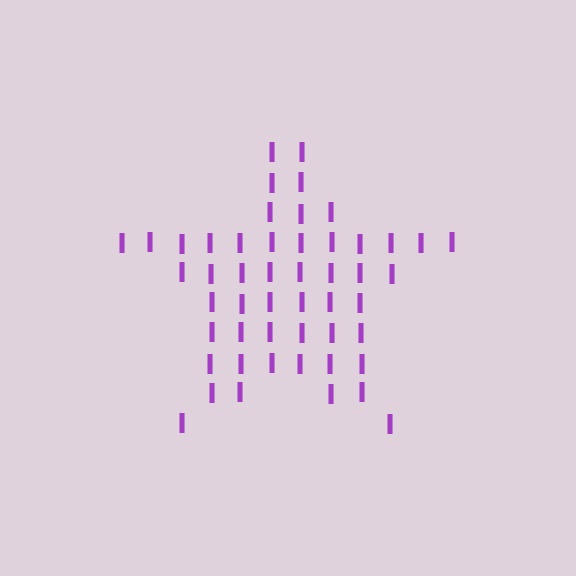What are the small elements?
The small elements are letter I's.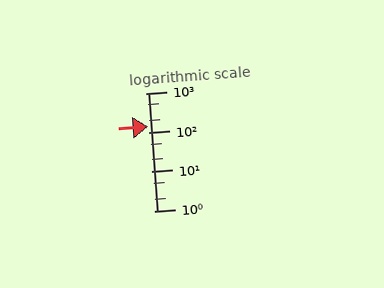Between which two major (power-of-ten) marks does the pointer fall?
The pointer is between 100 and 1000.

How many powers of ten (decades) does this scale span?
The scale spans 3 decades, from 1 to 1000.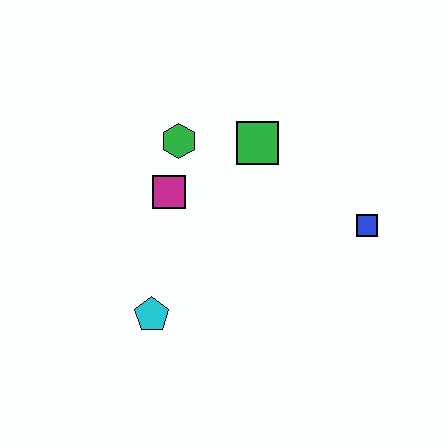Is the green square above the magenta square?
Yes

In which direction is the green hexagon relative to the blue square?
The green hexagon is to the left of the blue square.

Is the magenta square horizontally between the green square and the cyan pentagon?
Yes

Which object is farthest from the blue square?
The cyan pentagon is farthest from the blue square.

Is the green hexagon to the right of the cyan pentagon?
Yes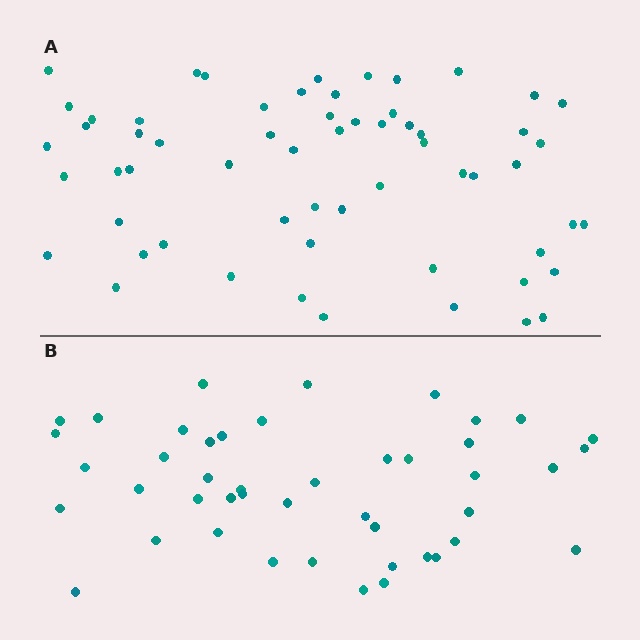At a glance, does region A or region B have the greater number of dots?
Region A (the top region) has more dots.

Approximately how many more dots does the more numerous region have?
Region A has approximately 15 more dots than region B.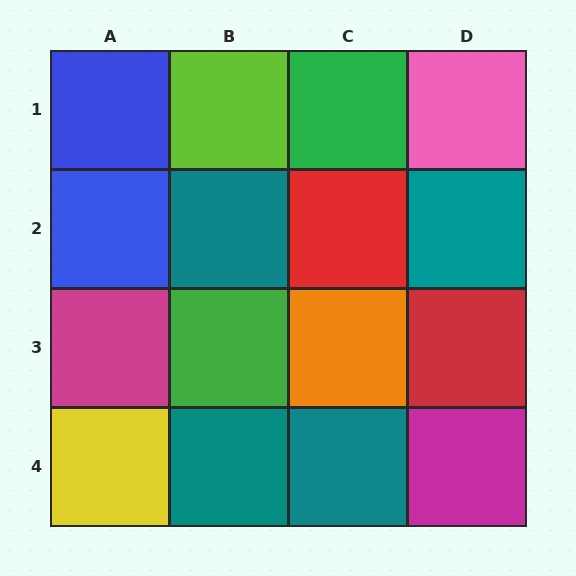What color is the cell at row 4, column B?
Teal.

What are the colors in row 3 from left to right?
Magenta, green, orange, red.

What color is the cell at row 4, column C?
Teal.